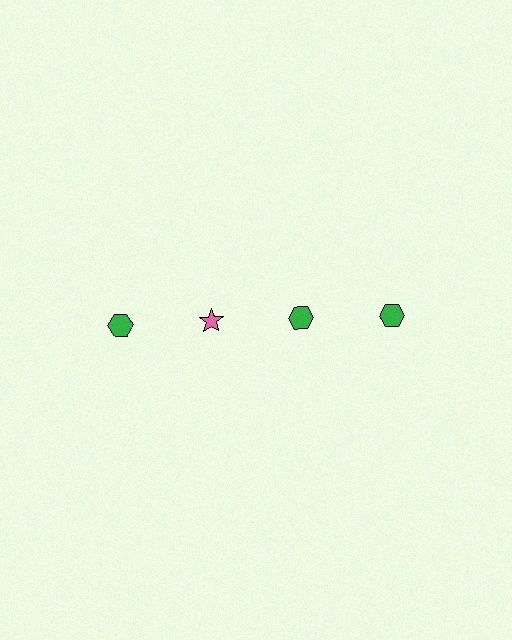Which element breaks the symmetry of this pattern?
The pink star in the top row, second from left column breaks the symmetry. All other shapes are green hexagons.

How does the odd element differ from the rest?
It differs in both color (pink instead of green) and shape (star instead of hexagon).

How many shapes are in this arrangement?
There are 4 shapes arranged in a grid pattern.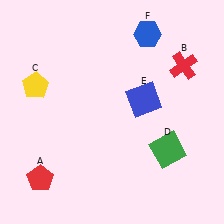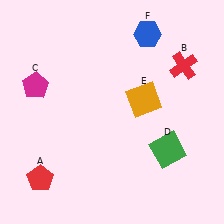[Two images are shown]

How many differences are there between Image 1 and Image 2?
There are 2 differences between the two images.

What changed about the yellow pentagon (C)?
In Image 1, C is yellow. In Image 2, it changed to magenta.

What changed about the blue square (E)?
In Image 1, E is blue. In Image 2, it changed to orange.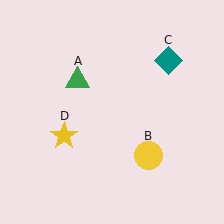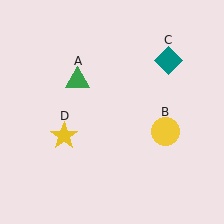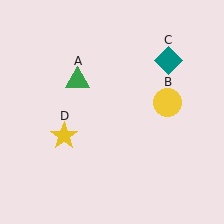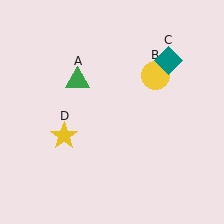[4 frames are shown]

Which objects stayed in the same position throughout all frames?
Green triangle (object A) and teal diamond (object C) and yellow star (object D) remained stationary.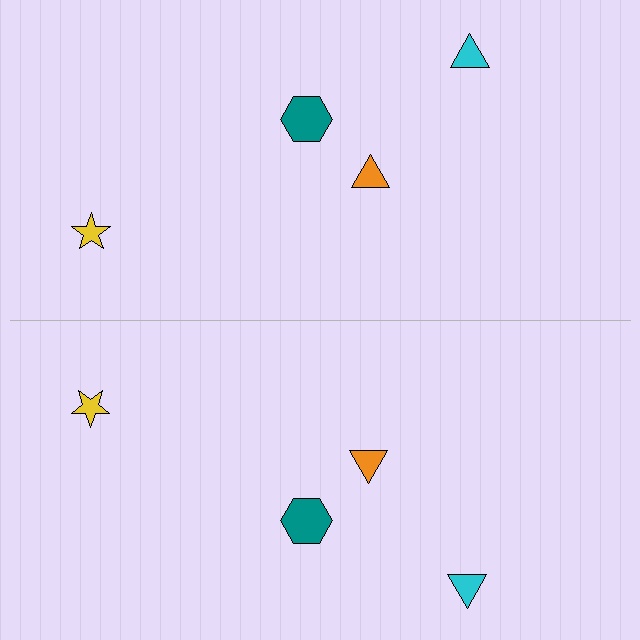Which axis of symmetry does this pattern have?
The pattern has a horizontal axis of symmetry running through the center of the image.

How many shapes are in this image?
There are 8 shapes in this image.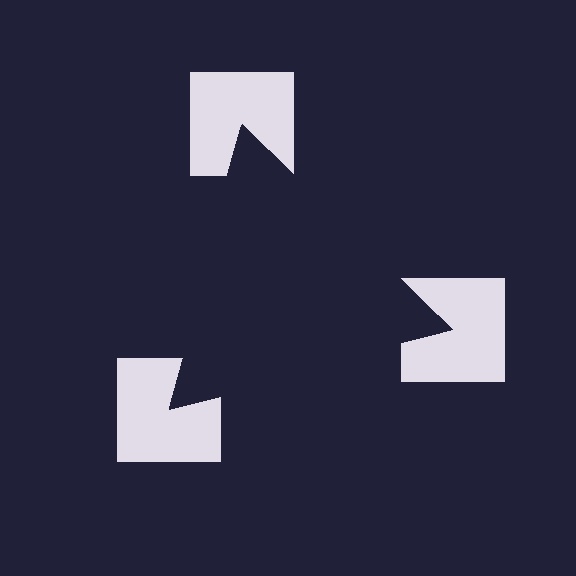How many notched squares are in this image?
There are 3 — one at each vertex of the illusory triangle.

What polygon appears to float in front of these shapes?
An illusory triangle — its edges are inferred from the aligned wedge cuts in the notched squares, not physically drawn.